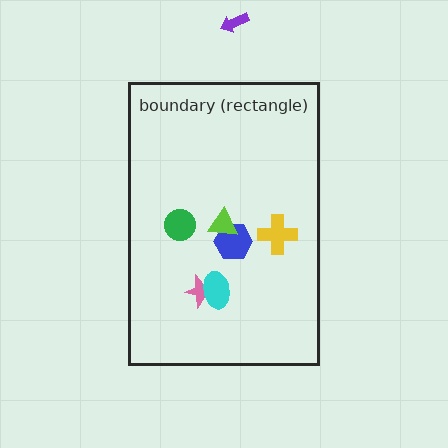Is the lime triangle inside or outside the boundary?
Inside.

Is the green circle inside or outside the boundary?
Inside.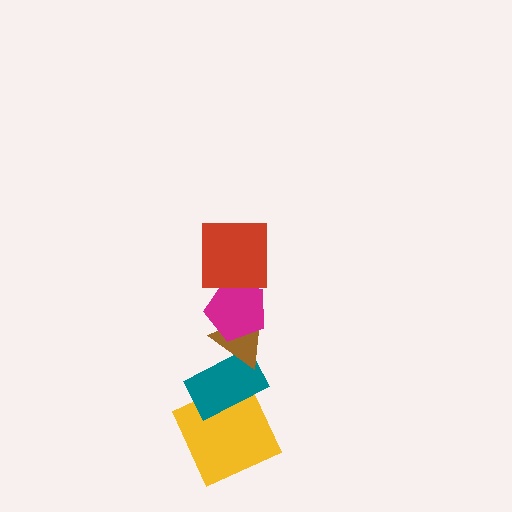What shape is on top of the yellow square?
The teal rectangle is on top of the yellow square.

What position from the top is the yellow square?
The yellow square is 5th from the top.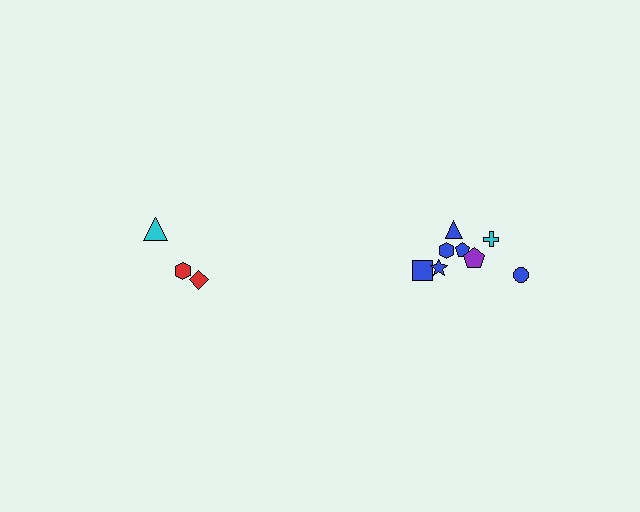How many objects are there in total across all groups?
There are 11 objects.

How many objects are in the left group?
There are 3 objects.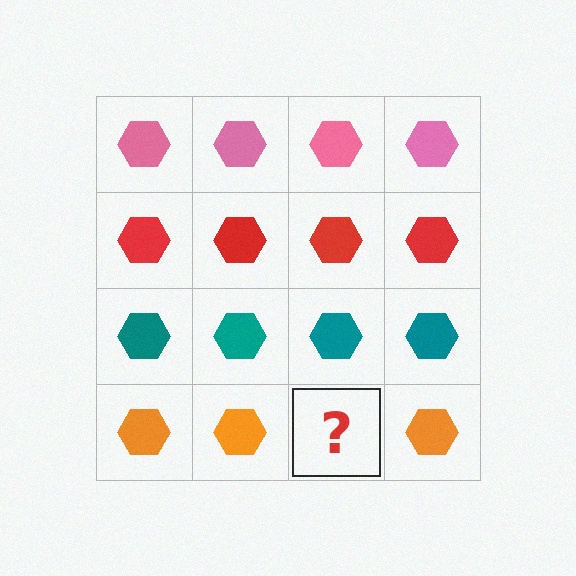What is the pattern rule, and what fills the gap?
The rule is that each row has a consistent color. The gap should be filled with an orange hexagon.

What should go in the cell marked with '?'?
The missing cell should contain an orange hexagon.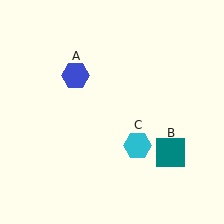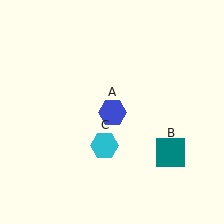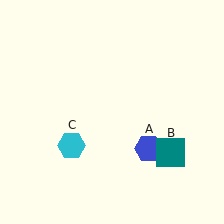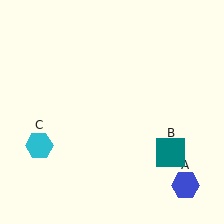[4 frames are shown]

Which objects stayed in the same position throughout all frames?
Teal square (object B) remained stationary.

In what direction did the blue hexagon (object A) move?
The blue hexagon (object A) moved down and to the right.